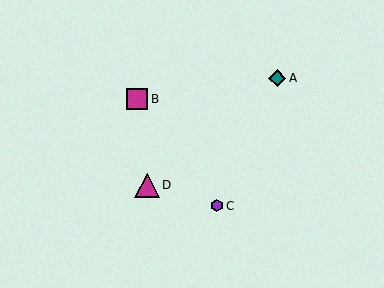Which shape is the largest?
The magenta triangle (labeled D) is the largest.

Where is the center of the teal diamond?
The center of the teal diamond is at (277, 78).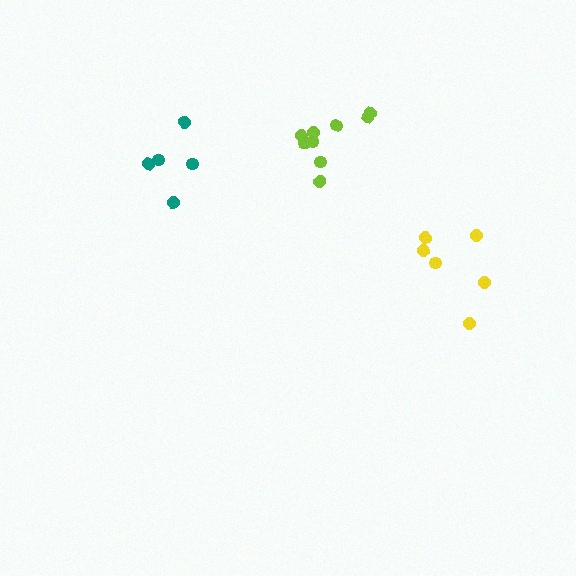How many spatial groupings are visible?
There are 3 spatial groupings.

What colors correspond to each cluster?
The clusters are colored: lime, teal, yellow.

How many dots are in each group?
Group 1: 9 dots, Group 2: 5 dots, Group 3: 6 dots (20 total).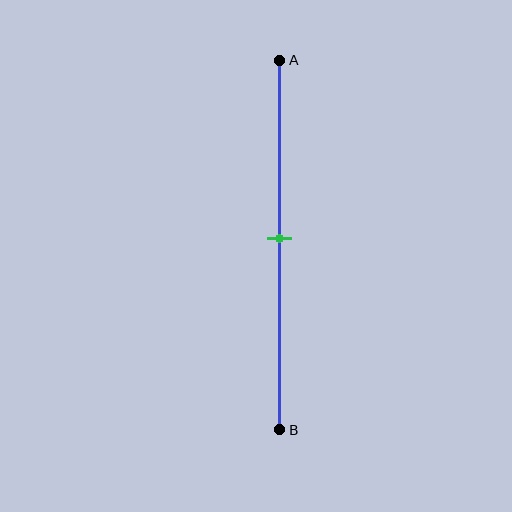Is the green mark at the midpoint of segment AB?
Yes, the mark is approximately at the midpoint.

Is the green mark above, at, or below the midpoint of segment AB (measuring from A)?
The green mark is approximately at the midpoint of segment AB.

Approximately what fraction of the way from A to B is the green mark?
The green mark is approximately 50% of the way from A to B.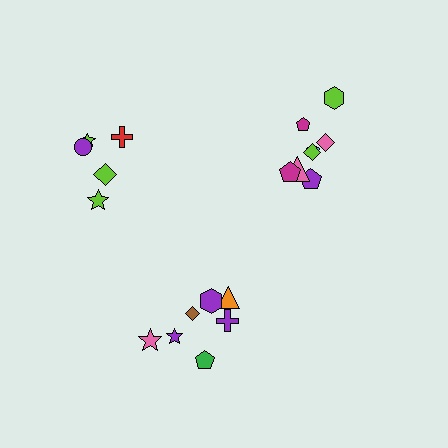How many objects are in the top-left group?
There are 5 objects.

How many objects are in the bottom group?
There are 7 objects.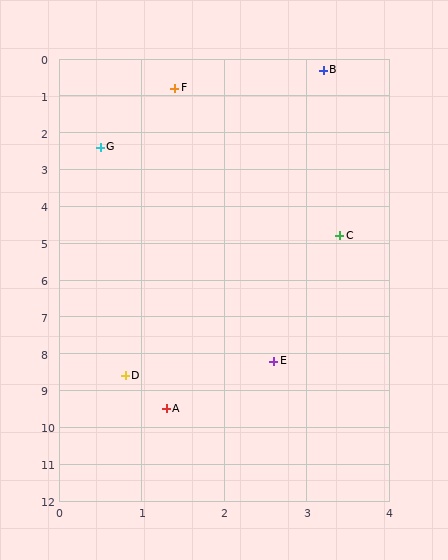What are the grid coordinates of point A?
Point A is at approximately (1.3, 9.5).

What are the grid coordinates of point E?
Point E is at approximately (2.6, 8.2).